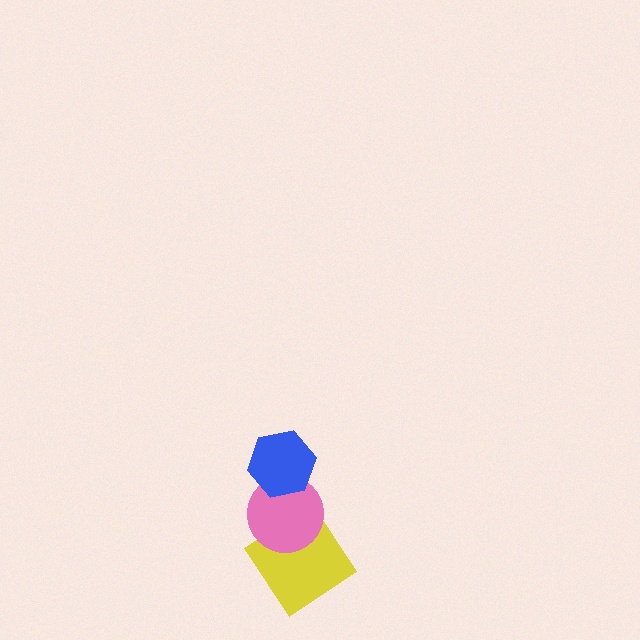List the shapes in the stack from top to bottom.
From top to bottom: the blue hexagon, the pink circle, the yellow diamond.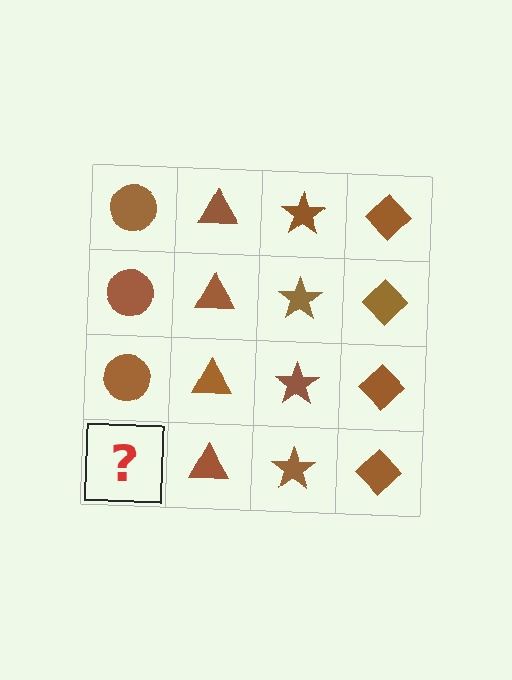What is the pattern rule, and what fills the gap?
The rule is that each column has a consistent shape. The gap should be filled with a brown circle.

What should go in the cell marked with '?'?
The missing cell should contain a brown circle.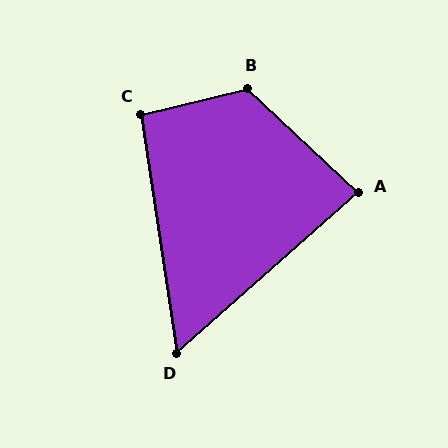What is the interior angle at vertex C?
Approximately 95 degrees (obtuse).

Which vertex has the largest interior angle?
B, at approximately 123 degrees.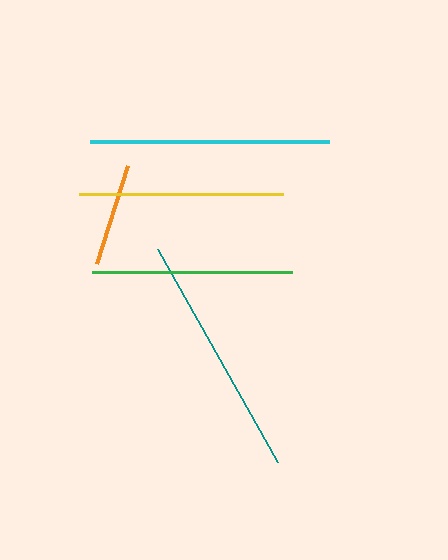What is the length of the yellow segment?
The yellow segment is approximately 203 pixels long.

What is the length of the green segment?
The green segment is approximately 200 pixels long.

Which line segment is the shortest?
The orange line is the shortest at approximately 103 pixels.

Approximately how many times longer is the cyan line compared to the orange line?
The cyan line is approximately 2.3 times the length of the orange line.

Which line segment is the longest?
The teal line is the longest at approximately 245 pixels.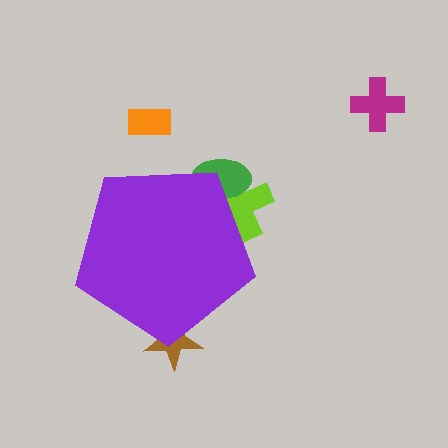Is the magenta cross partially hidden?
No, the magenta cross is fully visible.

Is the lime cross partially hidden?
Yes, the lime cross is partially hidden behind the purple pentagon.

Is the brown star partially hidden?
Yes, the brown star is partially hidden behind the purple pentagon.